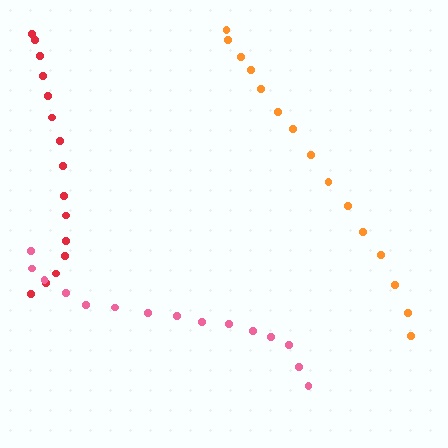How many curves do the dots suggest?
There are 3 distinct paths.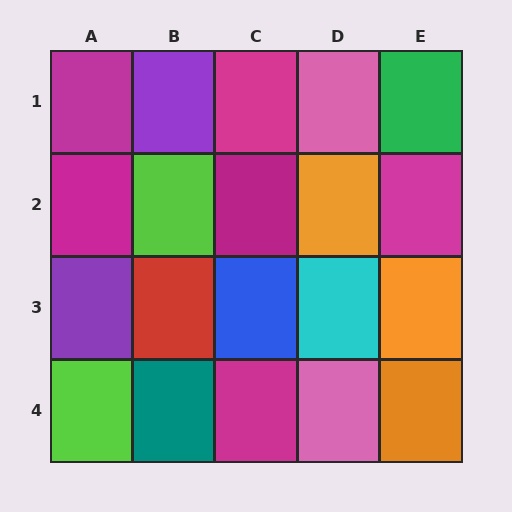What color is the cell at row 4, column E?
Orange.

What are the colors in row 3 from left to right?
Purple, red, blue, cyan, orange.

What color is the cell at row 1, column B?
Purple.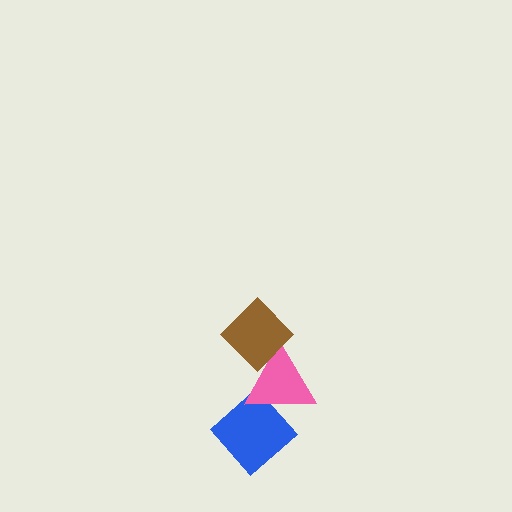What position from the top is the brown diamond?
The brown diamond is 1st from the top.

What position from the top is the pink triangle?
The pink triangle is 2nd from the top.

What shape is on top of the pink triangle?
The brown diamond is on top of the pink triangle.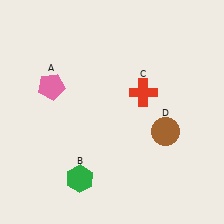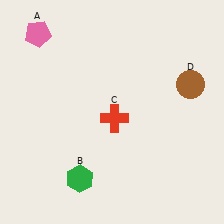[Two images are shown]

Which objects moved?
The objects that moved are: the pink pentagon (A), the red cross (C), the brown circle (D).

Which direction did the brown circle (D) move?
The brown circle (D) moved up.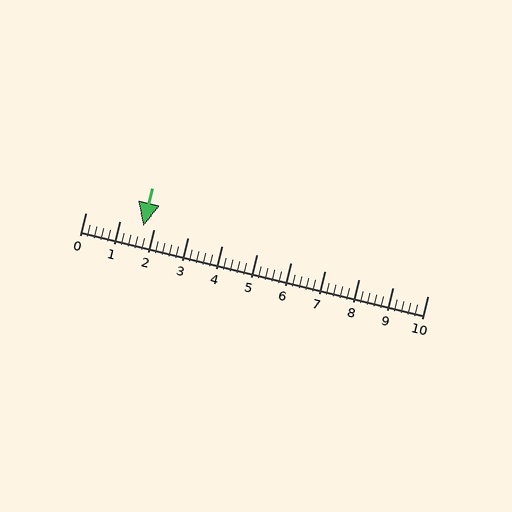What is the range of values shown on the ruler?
The ruler shows values from 0 to 10.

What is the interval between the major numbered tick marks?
The major tick marks are spaced 1 units apart.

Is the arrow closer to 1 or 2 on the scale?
The arrow is closer to 2.